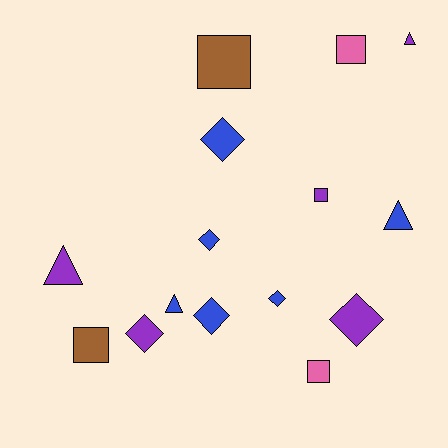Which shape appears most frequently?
Diamond, with 6 objects.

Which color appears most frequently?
Blue, with 6 objects.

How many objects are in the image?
There are 15 objects.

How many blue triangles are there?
There are 2 blue triangles.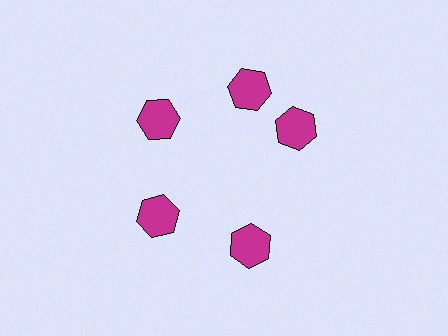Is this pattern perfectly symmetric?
No. The 5 magenta hexagons are arranged in a ring, but one element near the 3 o'clock position is rotated out of alignment along the ring, breaking the 5-fold rotational symmetry.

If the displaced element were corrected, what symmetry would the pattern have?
It would have 5-fold rotational symmetry — the pattern would map onto itself every 72 degrees.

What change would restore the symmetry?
The symmetry would be restored by rotating it back into even spacing with its neighbors so that all 5 hexagons sit at equal angles and equal distance from the center.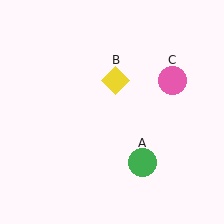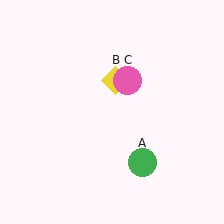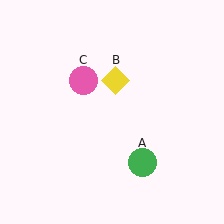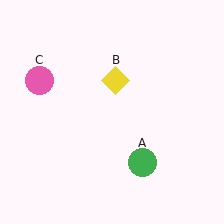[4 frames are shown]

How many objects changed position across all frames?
1 object changed position: pink circle (object C).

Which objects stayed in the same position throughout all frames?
Green circle (object A) and yellow diamond (object B) remained stationary.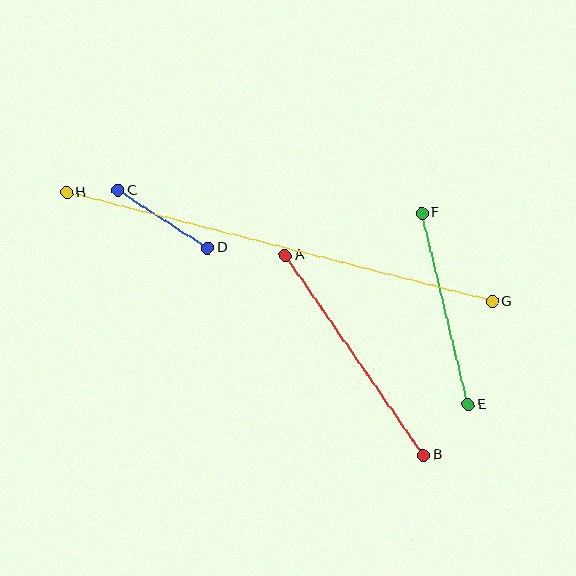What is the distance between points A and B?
The distance is approximately 243 pixels.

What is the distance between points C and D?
The distance is approximately 106 pixels.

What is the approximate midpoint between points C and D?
The midpoint is at approximately (163, 219) pixels.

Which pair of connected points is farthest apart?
Points G and H are farthest apart.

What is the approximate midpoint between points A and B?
The midpoint is at approximately (355, 355) pixels.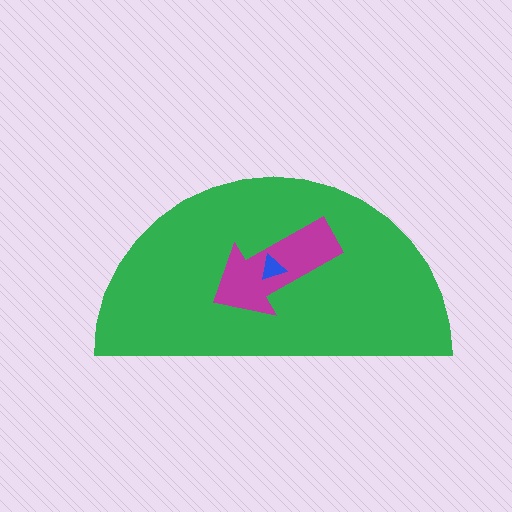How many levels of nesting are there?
3.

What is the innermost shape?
The blue triangle.